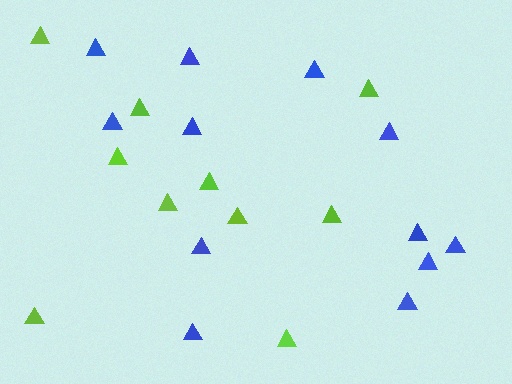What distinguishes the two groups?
There are 2 groups: one group of blue triangles (12) and one group of lime triangles (10).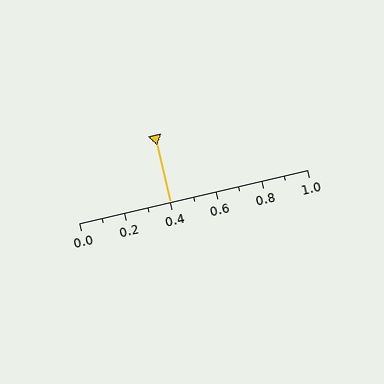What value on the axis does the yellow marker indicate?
The marker indicates approximately 0.4.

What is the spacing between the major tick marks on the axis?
The major ticks are spaced 0.2 apart.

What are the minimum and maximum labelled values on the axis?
The axis runs from 0.0 to 1.0.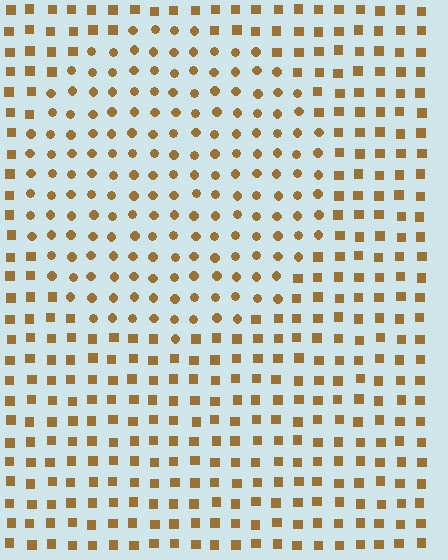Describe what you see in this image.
The image is filled with small brown elements arranged in a uniform grid. A circle-shaped region contains circles, while the surrounding area contains squares. The boundary is defined purely by the change in element shape.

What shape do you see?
I see a circle.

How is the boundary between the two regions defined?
The boundary is defined by a change in element shape: circles inside vs. squares outside. All elements share the same color and spacing.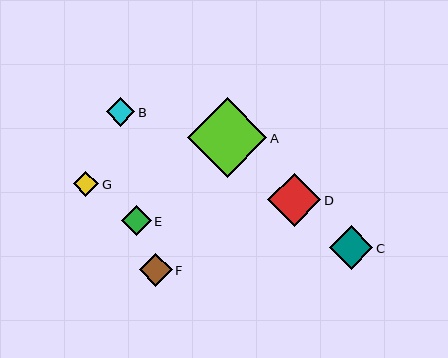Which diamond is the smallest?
Diamond G is the smallest with a size of approximately 25 pixels.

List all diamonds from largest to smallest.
From largest to smallest: A, D, C, F, E, B, G.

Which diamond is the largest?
Diamond A is the largest with a size of approximately 79 pixels.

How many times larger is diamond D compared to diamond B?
Diamond D is approximately 1.9 times the size of diamond B.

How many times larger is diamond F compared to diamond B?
Diamond F is approximately 1.2 times the size of diamond B.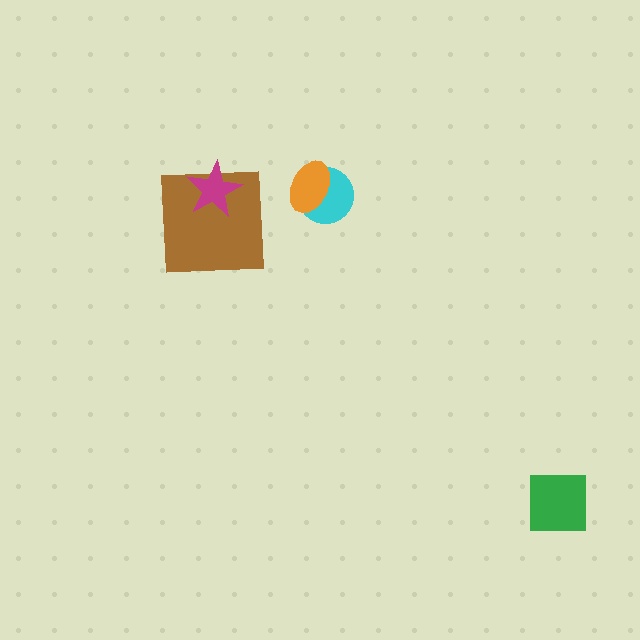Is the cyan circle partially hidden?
Yes, it is partially covered by another shape.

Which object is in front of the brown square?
The magenta star is in front of the brown square.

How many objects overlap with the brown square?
1 object overlaps with the brown square.